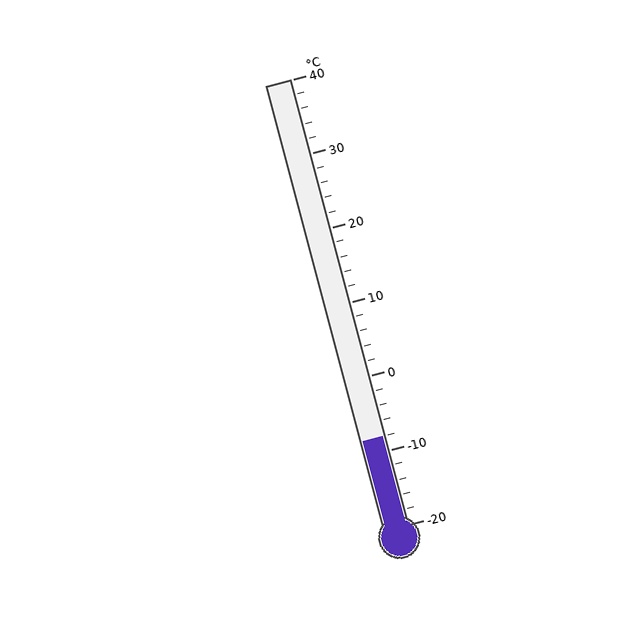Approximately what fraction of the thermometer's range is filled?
The thermometer is filled to approximately 20% of its range.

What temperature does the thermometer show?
The thermometer shows approximately -8°C.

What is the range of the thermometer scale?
The thermometer scale ranges from -20°C to 40°C.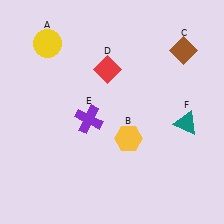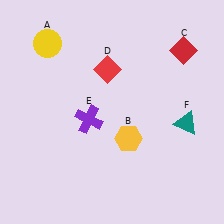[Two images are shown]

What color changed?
The diamond (C) changed from brown in Image 1 to red in Image 2.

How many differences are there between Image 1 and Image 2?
There is 1 difference between the two images.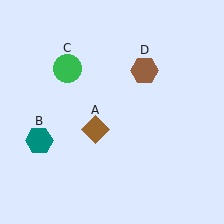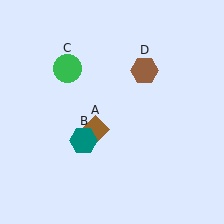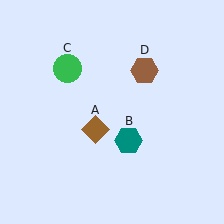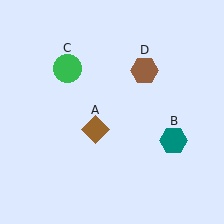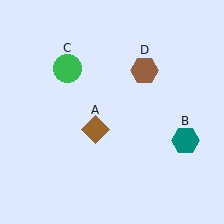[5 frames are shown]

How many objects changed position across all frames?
1 object changed position: teal hexagon (object B).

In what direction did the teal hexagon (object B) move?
The teal hexagon (object B) moved right.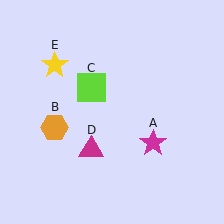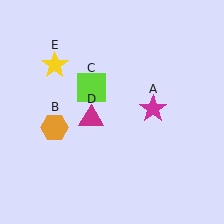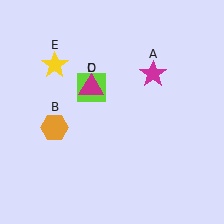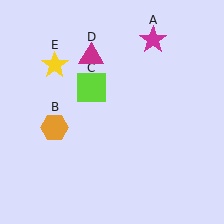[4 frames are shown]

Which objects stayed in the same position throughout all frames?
Orange hexagon (object B) and lime square (object C) and yellow star (object E) remained stationary.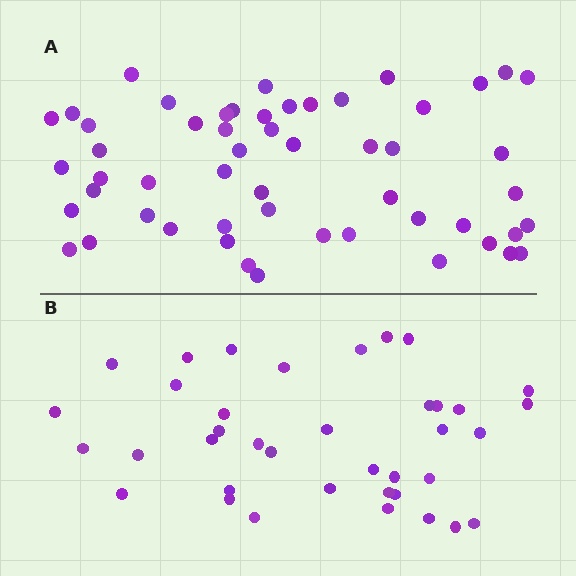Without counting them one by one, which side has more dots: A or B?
Region A (the top region) has more dots.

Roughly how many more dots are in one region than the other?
Region A has approximately 15 more dots than region B.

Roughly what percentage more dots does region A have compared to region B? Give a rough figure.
About 40% more.